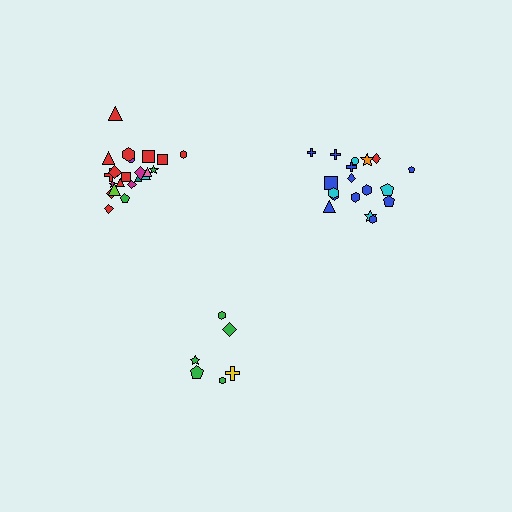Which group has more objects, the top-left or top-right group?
The top-left group.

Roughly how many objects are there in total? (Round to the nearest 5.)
Roughly 45 objects in total.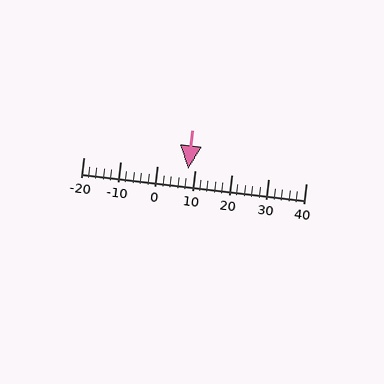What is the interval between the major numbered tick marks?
The major tick marks are spaced 10 units apart.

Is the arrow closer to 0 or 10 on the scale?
The arrow is closer to 10.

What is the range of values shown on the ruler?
The ruler shows values from -20 to 40.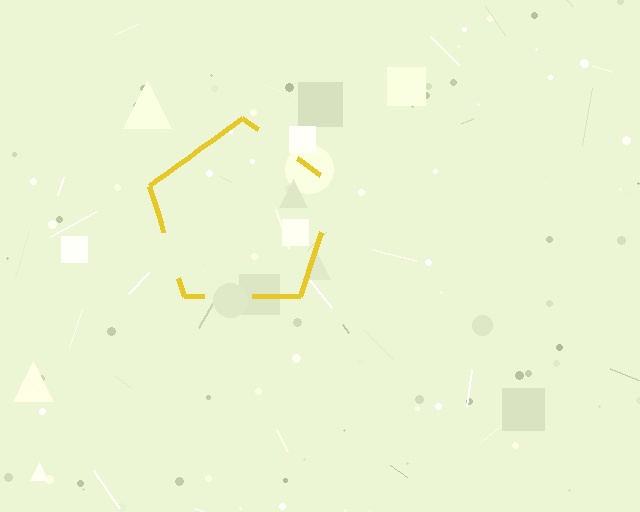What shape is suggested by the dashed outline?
The dashed outline suggests a pentagon.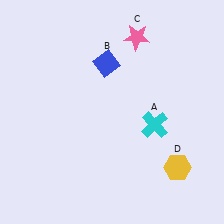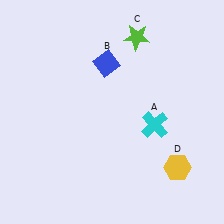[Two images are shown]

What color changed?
The star (C) changed from pink in Image 1 to lime in Image 2.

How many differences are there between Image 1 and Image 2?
There is 1 difference between the two images.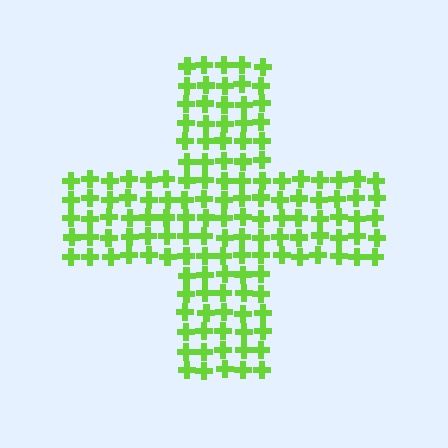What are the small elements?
The small elements are crosses.